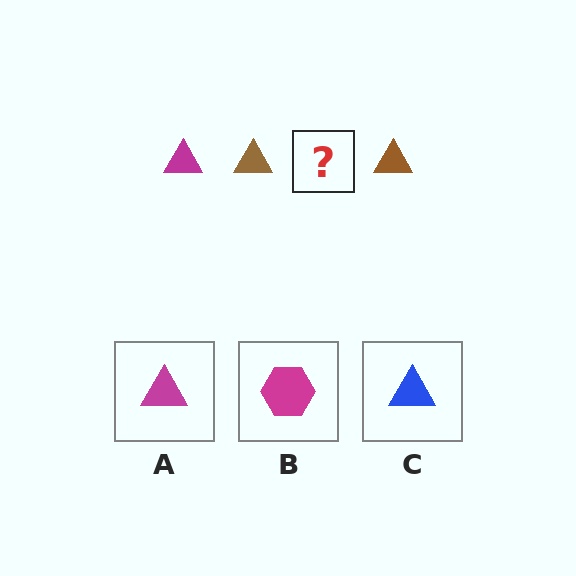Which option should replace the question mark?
Option A.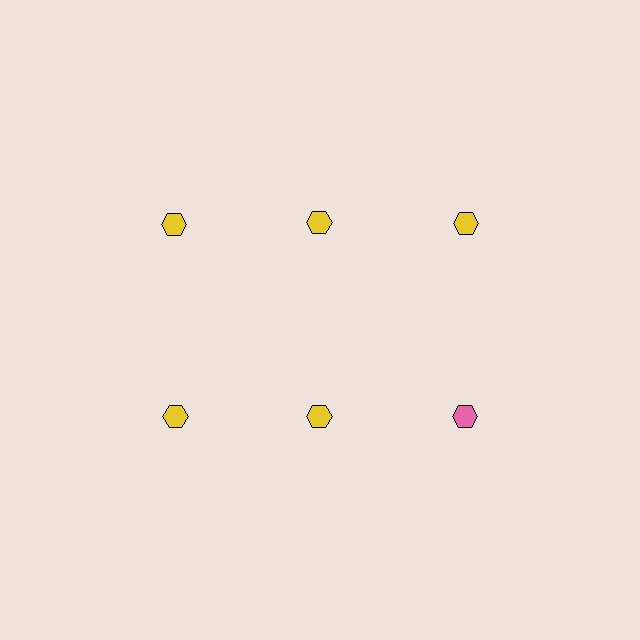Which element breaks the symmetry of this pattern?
The pink hexagon in the second row, center column breaks the symmetry. All other shapes are yellow hexagons.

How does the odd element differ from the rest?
It has a different color: pink instead of yellow.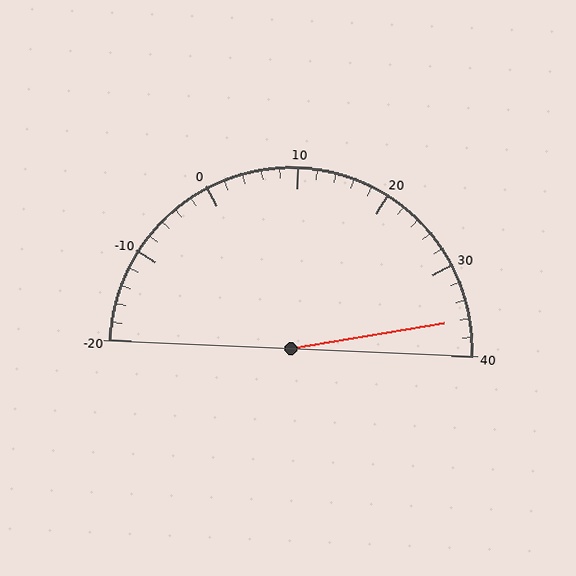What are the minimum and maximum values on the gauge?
The gauge ranges from -20 to 40.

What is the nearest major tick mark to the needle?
The nearest major tick mark is 40.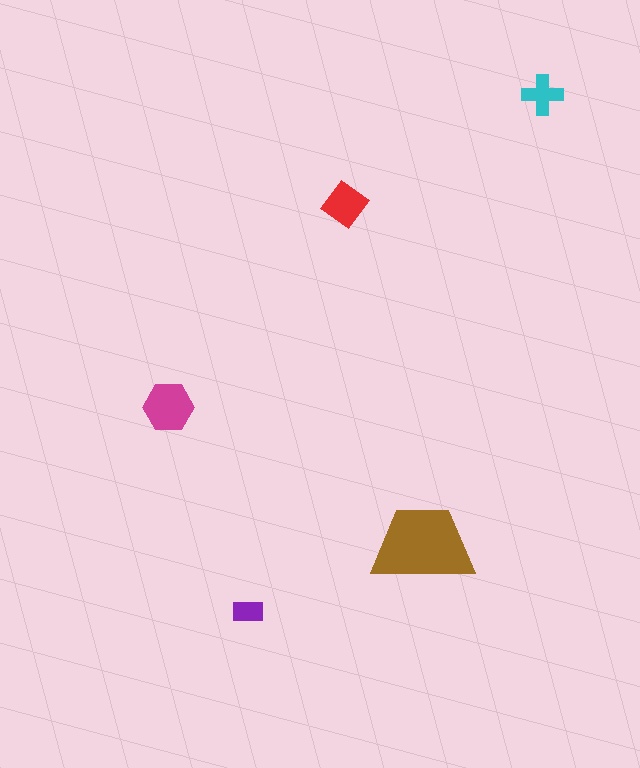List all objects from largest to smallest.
The brown trapezoid, the magenta hexagon, the red diamond, the cyan cross, the purple rectangle.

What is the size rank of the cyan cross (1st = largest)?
4th.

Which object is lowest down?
The purple rectangle is bottommost.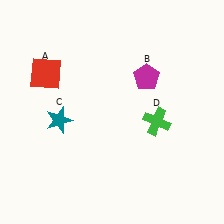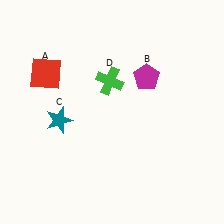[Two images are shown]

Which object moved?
The green cross (D) moved left.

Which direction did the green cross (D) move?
The green cross (D) moved left.